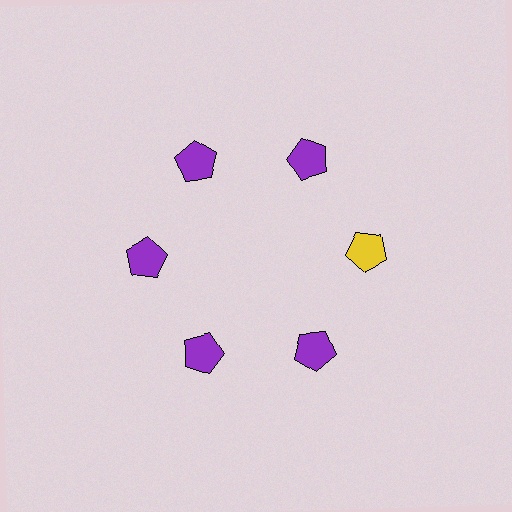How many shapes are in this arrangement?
There are 6 shapes arranged in a ring pattern.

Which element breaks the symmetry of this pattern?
The yellow pentagon at roughly the 3 o'clock position breaks the symmetry. All other shapes are purple pentagons.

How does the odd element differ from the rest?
It has a different color: yellow instead of purple.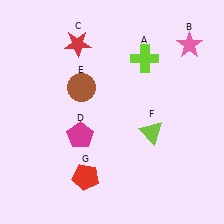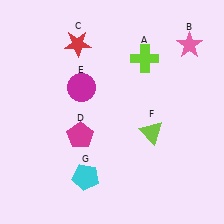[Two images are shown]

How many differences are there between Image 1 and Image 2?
There are 2 differences between the two images.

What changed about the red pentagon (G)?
In Image 1, G is red. In Image 2, it changed to cyan.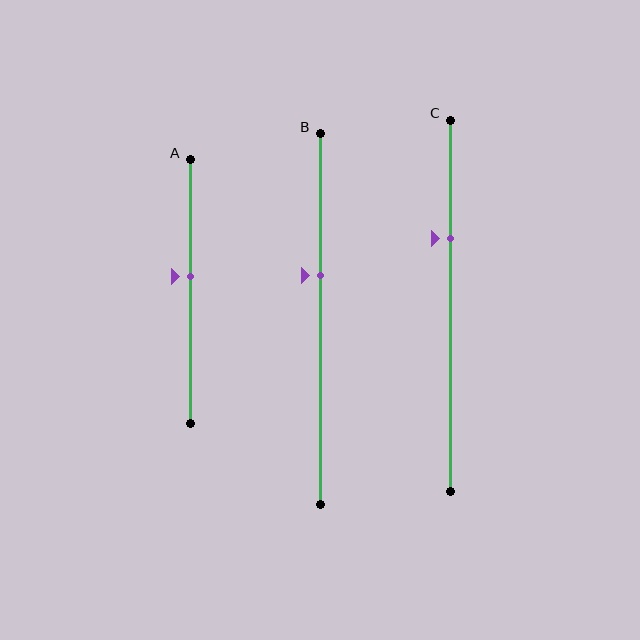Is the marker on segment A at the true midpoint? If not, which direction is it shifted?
No, the marker on segment A is shifted upward by about 6% of the segment length.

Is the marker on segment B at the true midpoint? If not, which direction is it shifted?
No, the marker on segment B is shifted upward by about 12% of the segment length.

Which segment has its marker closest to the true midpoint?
Segment A has its marker closest to the true midpoint.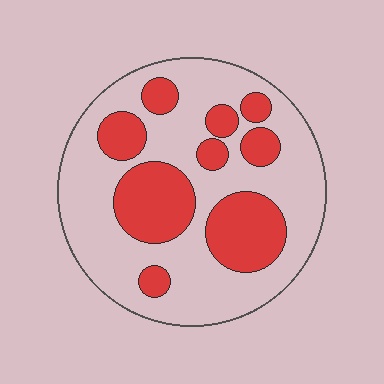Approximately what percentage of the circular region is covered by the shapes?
Approximately 30%.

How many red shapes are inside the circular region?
9.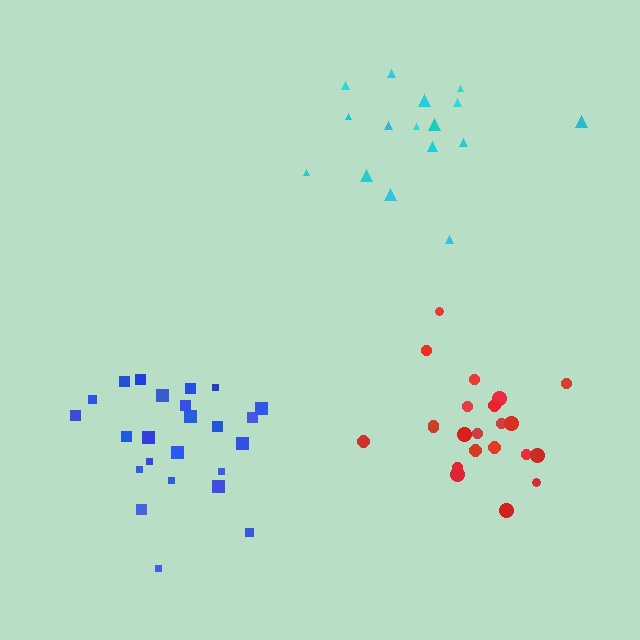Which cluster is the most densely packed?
Red.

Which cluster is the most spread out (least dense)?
Cyan.